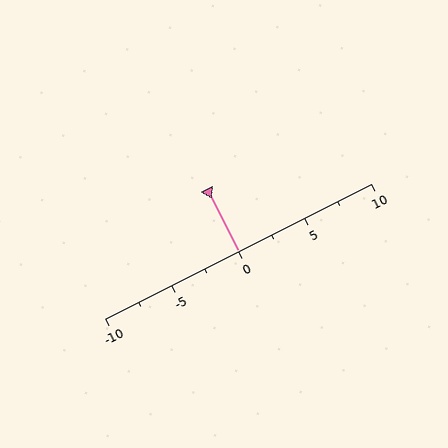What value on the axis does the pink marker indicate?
The marker indicates approximately 0.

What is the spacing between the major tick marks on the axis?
The major ticks are spaced 5 apart.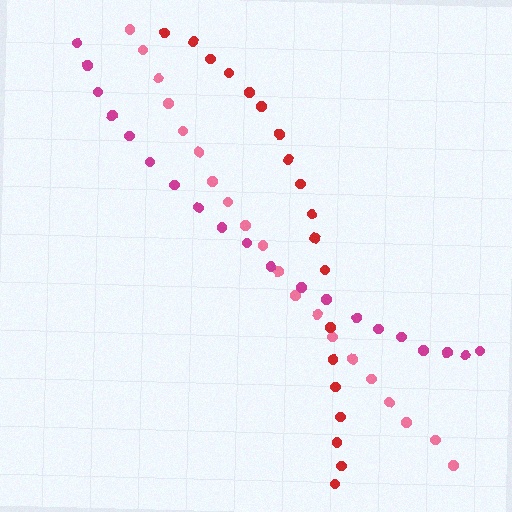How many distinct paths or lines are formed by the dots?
There are 3 distinct paths.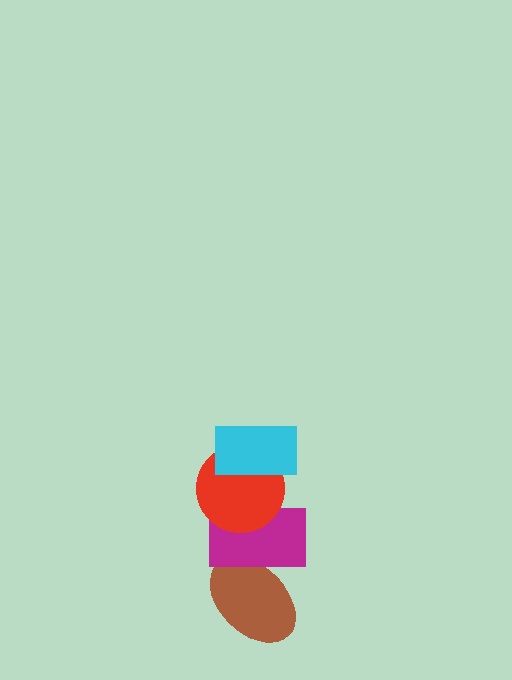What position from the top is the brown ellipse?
The brown ellipse is 4th from the top.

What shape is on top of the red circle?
The cyan rectangle is on top of the red circle.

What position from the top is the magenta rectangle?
The magenta rectangle is 3rd from the top.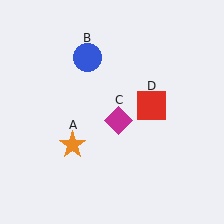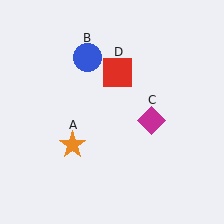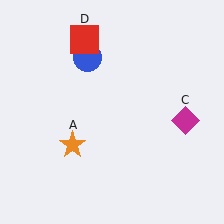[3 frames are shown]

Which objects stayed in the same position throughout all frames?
Orange star (object A) and blue circle (object B) remained stationary.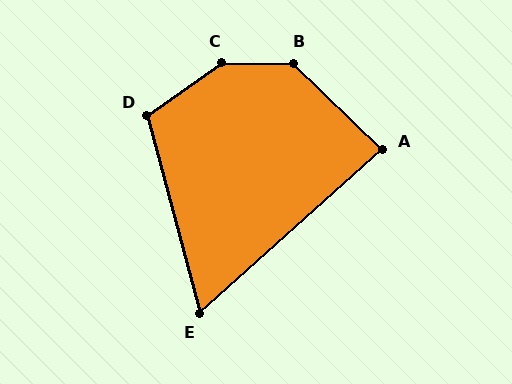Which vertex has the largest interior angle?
C, at approximately 144 degrees.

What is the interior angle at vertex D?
Approximately 110 degrees (obtuse).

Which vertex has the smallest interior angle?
E, at approximately 63 degrees.